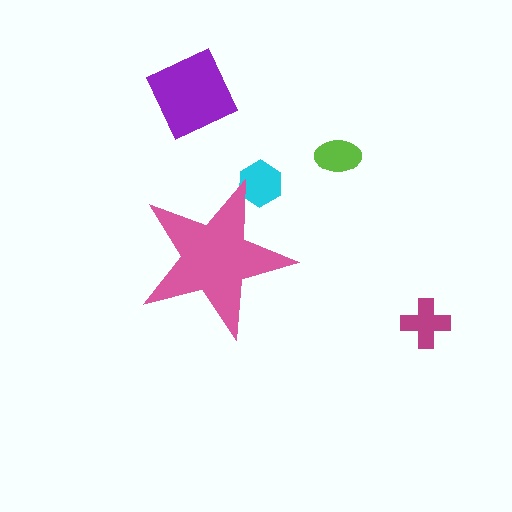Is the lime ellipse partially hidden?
No, the lime ellipse is fully visible.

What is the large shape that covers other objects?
A pink star.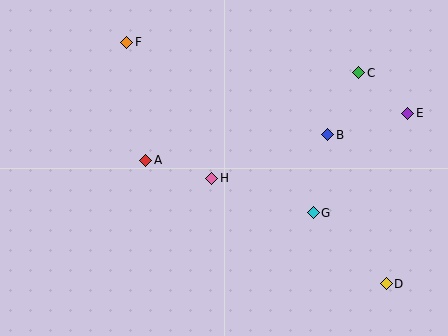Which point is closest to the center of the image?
Point H at (212, 178) is closest to the center.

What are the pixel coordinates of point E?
Point E is at (408, 113).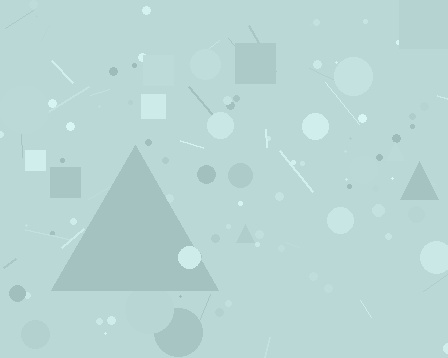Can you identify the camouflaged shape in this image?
The camouflaged shape is a triangle.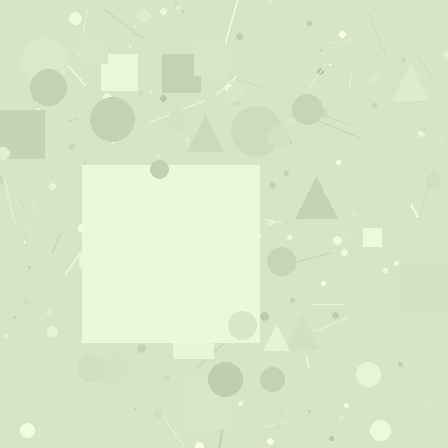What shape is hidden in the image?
A square is hidden in the image.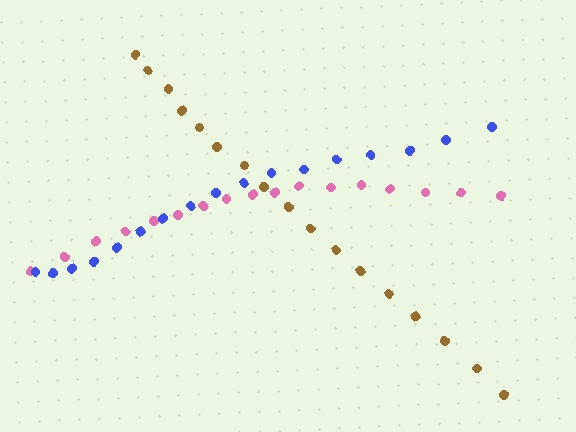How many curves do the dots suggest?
There are 3 distinct paths.